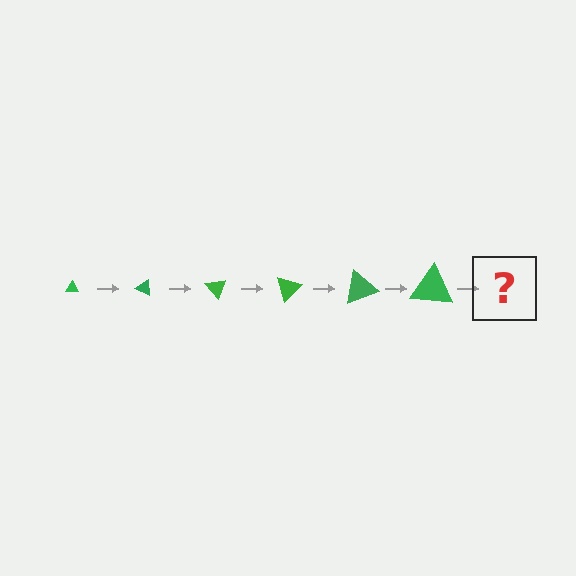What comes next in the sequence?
The next element should be a triangle, larger than the previous one and rotated 150 degrees from the start.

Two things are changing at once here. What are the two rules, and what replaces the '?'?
The two rules are that the triangle grows larger each step and it rotates 25 degrees each step. The '?' should be a triangle, larger than the previous one and rotated 150 degrees from the start.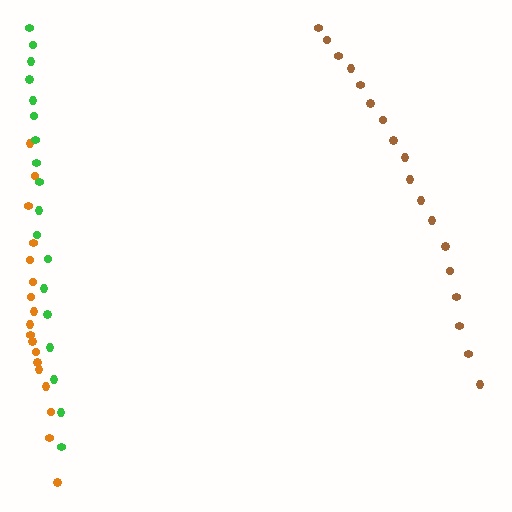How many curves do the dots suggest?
There are 3 distinct paths.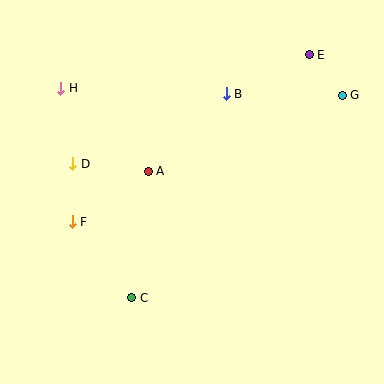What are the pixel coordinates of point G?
Point G is at (342, 95).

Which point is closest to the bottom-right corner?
Point C is closest to the bottom-right corner.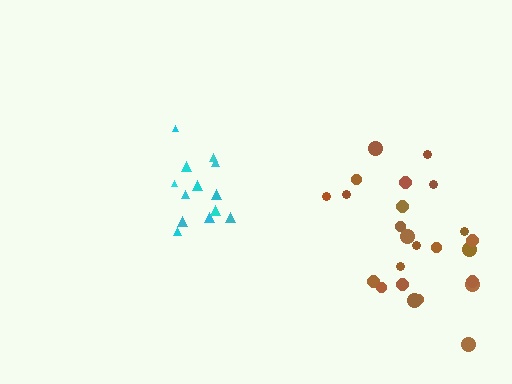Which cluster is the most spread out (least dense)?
Brown.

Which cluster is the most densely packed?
Cyan.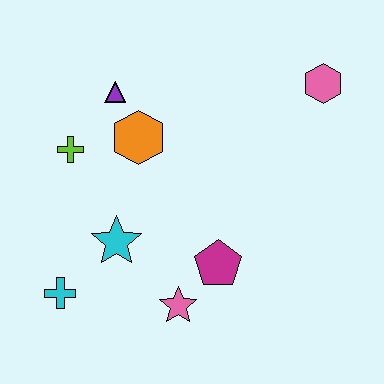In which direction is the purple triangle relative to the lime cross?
The purple triangle is above the lime cross.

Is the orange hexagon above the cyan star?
Yes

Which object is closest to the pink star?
The magenta pentagon is closest to the pink star.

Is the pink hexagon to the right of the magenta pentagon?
Yes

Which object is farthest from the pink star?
The pink hexagon is farthest from the pink star.